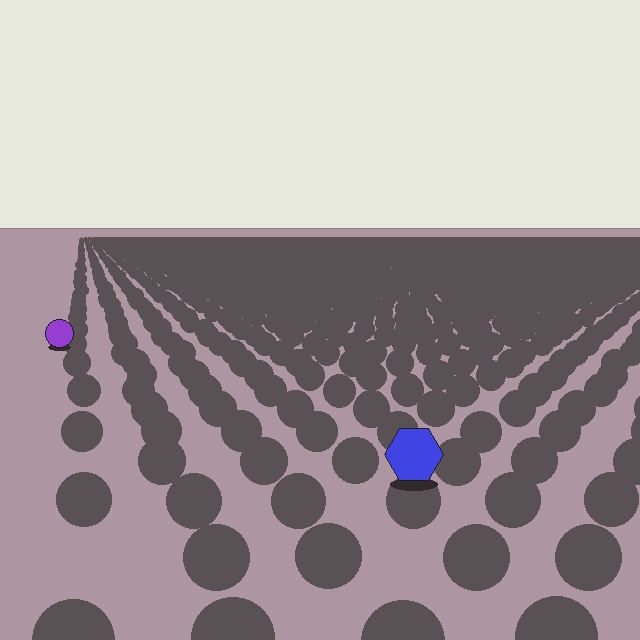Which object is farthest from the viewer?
The purple circle is farthest from the viewer. It appears smaller and the ground texture around it is denser.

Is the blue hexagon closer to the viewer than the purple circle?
Yes. The blue hexagon is closer — you can tell from the texture gradient: the ground texture is coarser near it.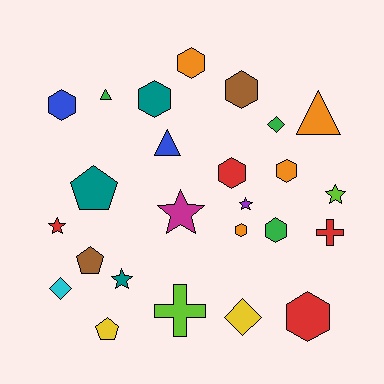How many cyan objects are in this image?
There is 1 cyan object.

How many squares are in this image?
There are no squares.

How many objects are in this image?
There are 25 objects.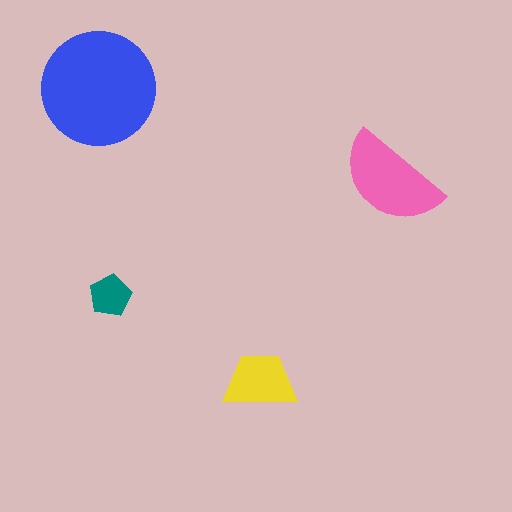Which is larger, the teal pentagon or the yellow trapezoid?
The yellow trapezoid.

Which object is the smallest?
The teal pentagon.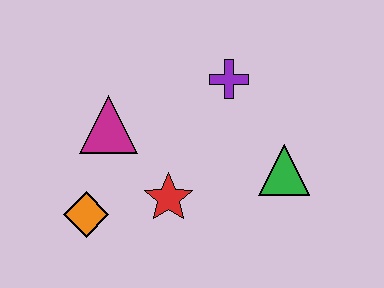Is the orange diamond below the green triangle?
Yes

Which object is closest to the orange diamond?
The red star is closest to the orange diamond.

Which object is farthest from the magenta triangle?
The green triangle is farthest from the magenta triangle.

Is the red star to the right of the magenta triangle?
Yes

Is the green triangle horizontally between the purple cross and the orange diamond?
No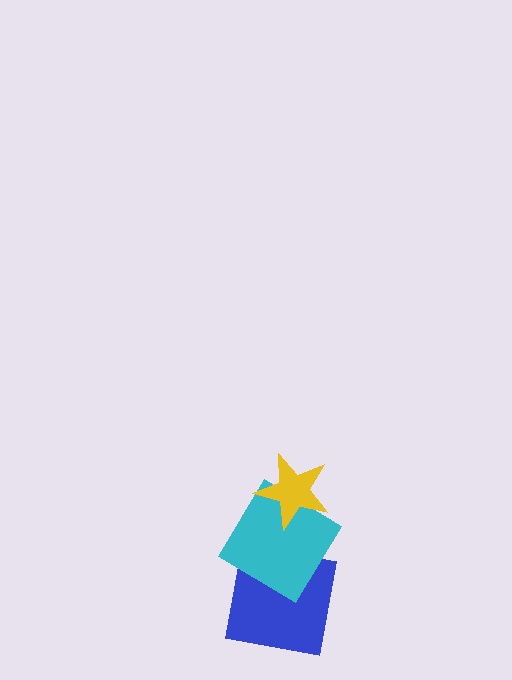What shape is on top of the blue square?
The cyan diamond is on top of the blue square.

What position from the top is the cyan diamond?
The cyan diamond is 2nd from the top.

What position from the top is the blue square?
The blue square is 3rd from the top.